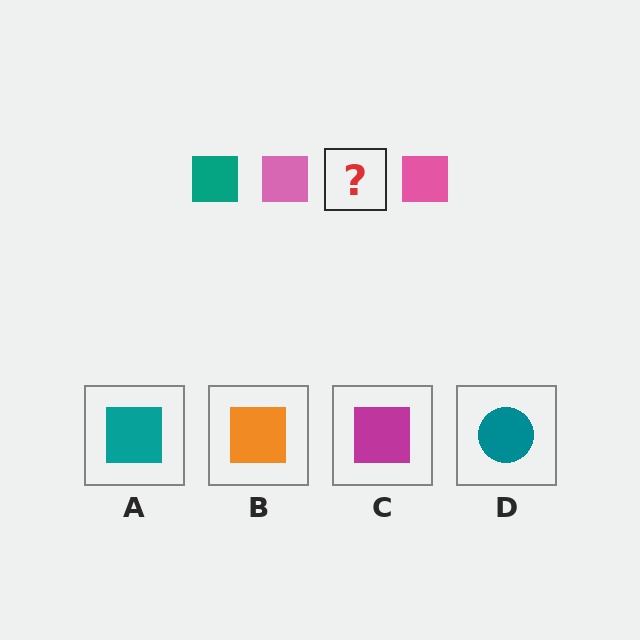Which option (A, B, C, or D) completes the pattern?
A.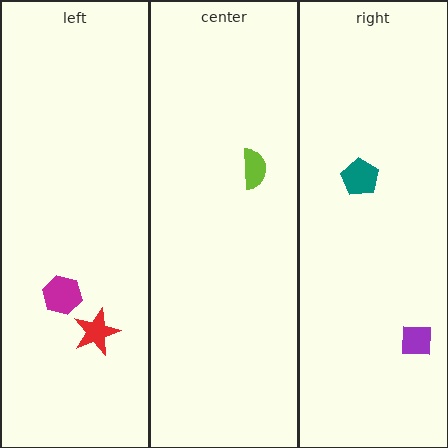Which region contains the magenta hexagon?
The left region.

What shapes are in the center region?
The lime semicircle.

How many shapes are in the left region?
2.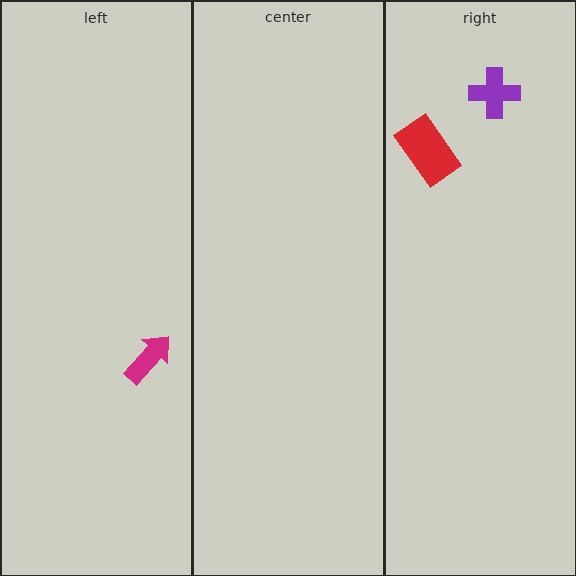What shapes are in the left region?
The magenta arrow.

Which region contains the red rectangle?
The right region.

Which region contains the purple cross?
The right region.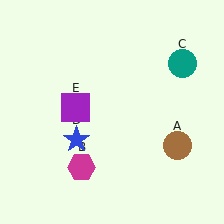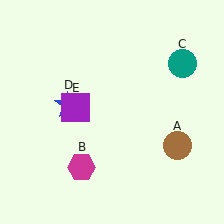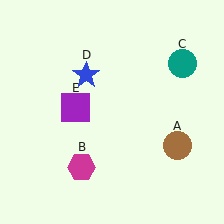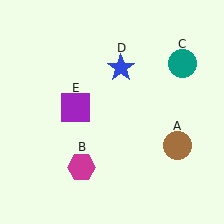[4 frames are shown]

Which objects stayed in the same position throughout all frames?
Brown circle (object A) and magenta hexagon (object B) and teal circle (object C) and purple square (object E) remained stationary.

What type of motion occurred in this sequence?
The blue star (object D) rotated clockwise around the center of the scene.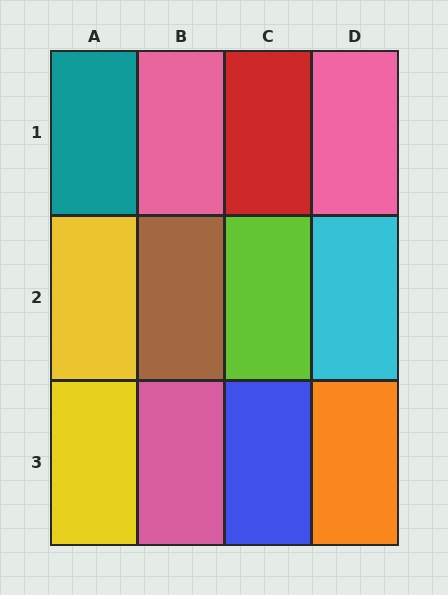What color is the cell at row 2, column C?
Lime.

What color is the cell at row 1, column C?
Red.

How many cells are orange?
1 cell is orange.